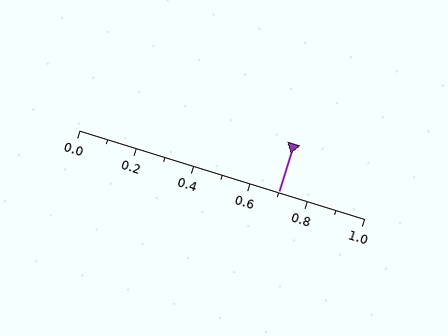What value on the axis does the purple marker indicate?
The marker indicates approximately 0.7.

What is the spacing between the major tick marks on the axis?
The major ticks are spaced 0.2 apart.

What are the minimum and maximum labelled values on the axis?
The axis runs from 0.0 to 1.0.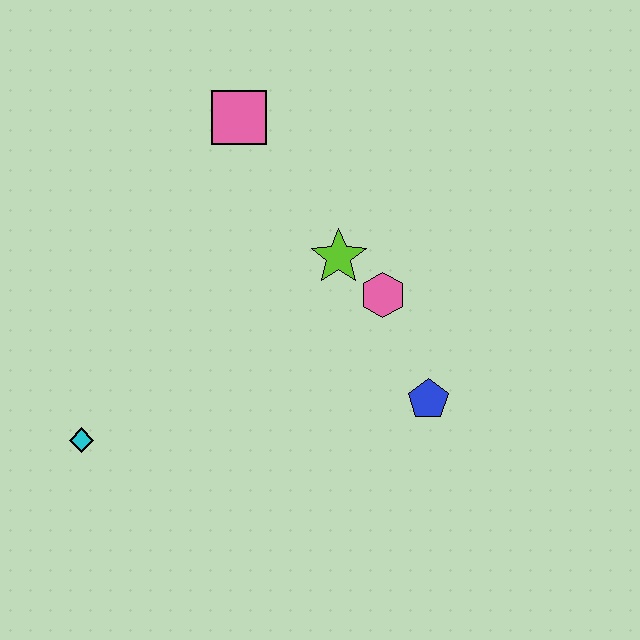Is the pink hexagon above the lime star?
No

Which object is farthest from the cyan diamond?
The pink square is farthest from the cyan diamond.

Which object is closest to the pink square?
The lime star is closest to the pink square.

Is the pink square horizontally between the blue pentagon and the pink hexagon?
No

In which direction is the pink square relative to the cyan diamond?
The pink square is above the cyan diamond.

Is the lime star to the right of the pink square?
Yes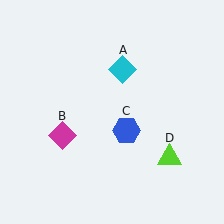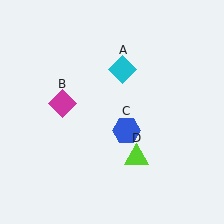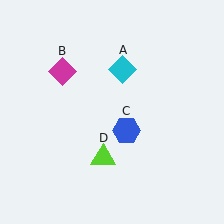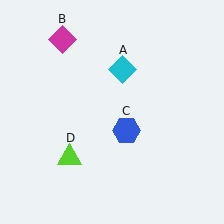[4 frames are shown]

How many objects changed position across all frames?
2 objects changed position: magenta diamond (object B), lime triangle (object D).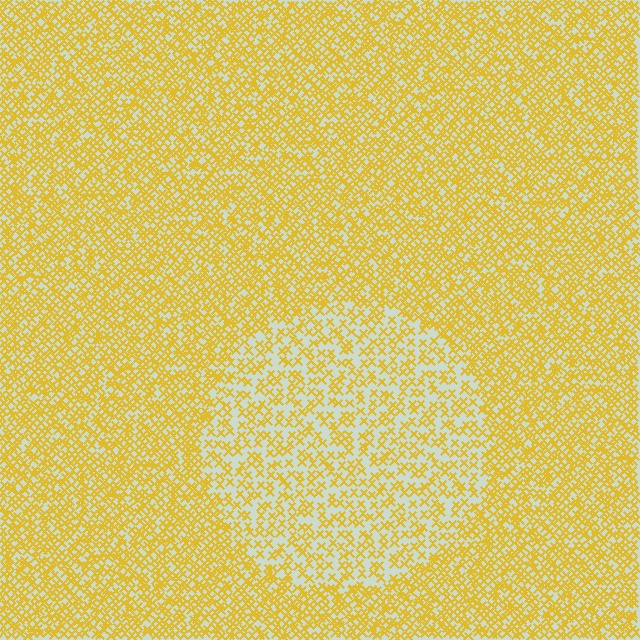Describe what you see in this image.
The image contains small yellow elements arranged at two different densities. A circle-shaped region is visible where the elements are less densely packed than the surrounding area.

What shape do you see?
I see a circle.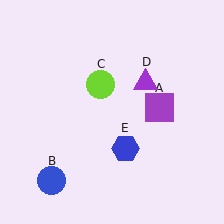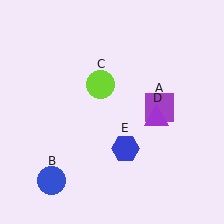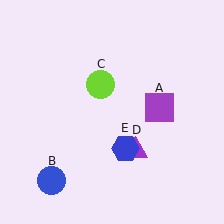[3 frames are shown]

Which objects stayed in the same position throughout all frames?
Purple square (object A) and blue circle (object B) and lime circle (object C) and blue hexagon (object E) remained stationary.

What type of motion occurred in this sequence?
The purple triangle (object D) rotated clockwise around the center of the scene.